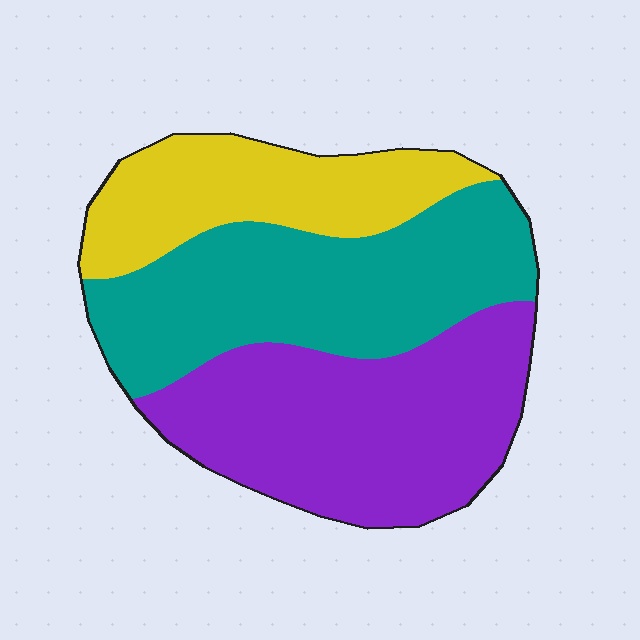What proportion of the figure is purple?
Purple covers 39% of the figure.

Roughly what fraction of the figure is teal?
Teal takes up between a quarter and a half of the figure.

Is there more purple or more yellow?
Purple.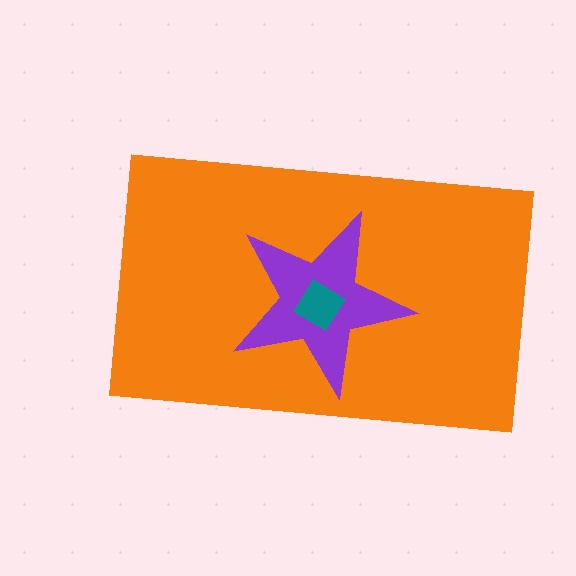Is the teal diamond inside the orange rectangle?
Yes.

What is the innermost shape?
The teal diamond.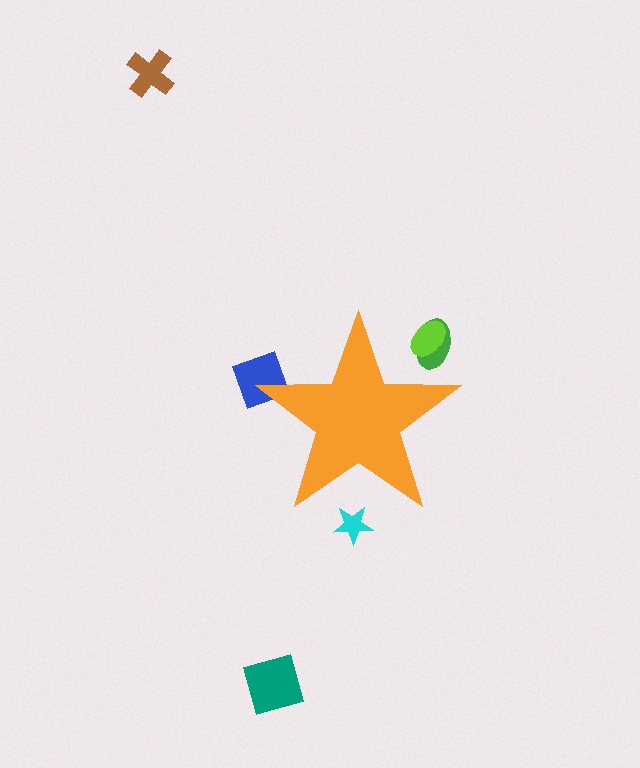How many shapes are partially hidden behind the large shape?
4 shapes are partially hidden.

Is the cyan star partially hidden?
Yes, the cyan star is partially hidden behind the orange star.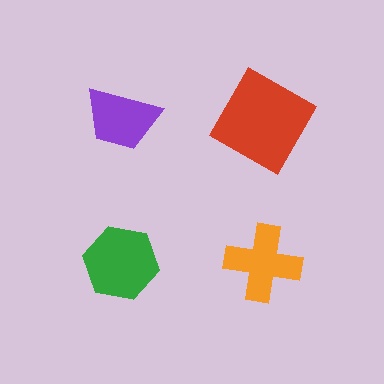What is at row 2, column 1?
A green hexagon.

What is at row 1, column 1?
A purple trapezoid.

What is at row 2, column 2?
An orange cross.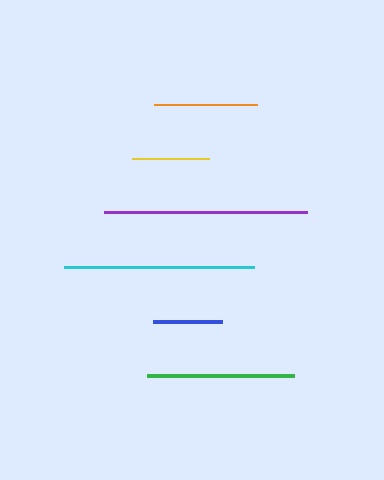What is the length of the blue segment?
The blue segment is approximately 69 pixels long.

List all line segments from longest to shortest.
From longest to shortest: purple, cyan, green, orange, yellow, blue.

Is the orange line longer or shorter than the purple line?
The purple line is longer than the orange line.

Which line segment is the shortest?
The blue line is the shortest at approximately 69 pixels.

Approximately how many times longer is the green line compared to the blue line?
The green line is approximately 2.1 times the length of the blue line.